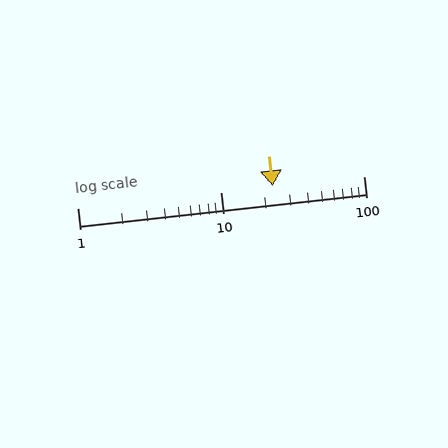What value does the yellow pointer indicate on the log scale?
The pointer indicates approximately 23.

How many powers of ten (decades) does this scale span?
The scale spans 2 decades, from 1 to 100.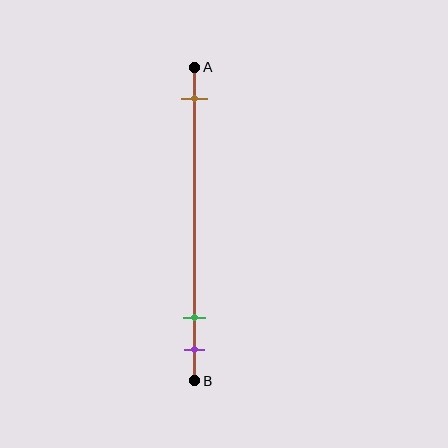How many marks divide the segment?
There are 3 marks dividing the segment.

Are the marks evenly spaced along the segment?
No, the marks are not evenly spaced.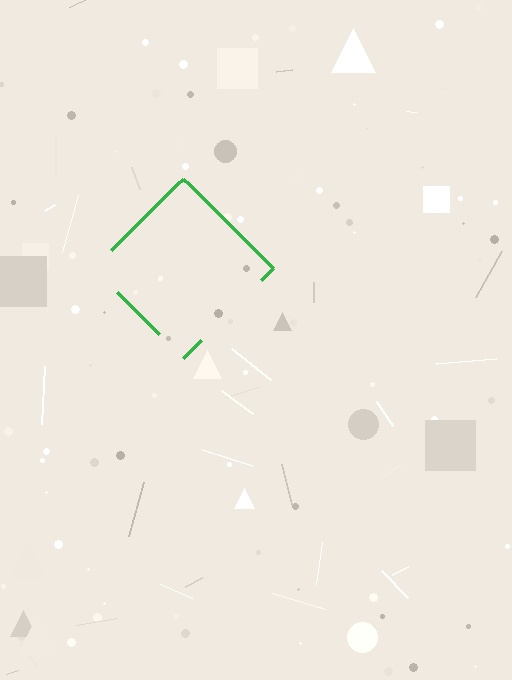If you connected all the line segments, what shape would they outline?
They would outline a diamond.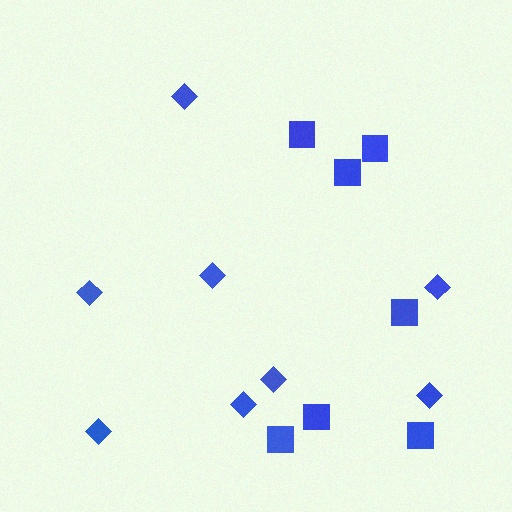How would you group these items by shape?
There are 2 groups: one group of diamonds (8) and one group of squares (7).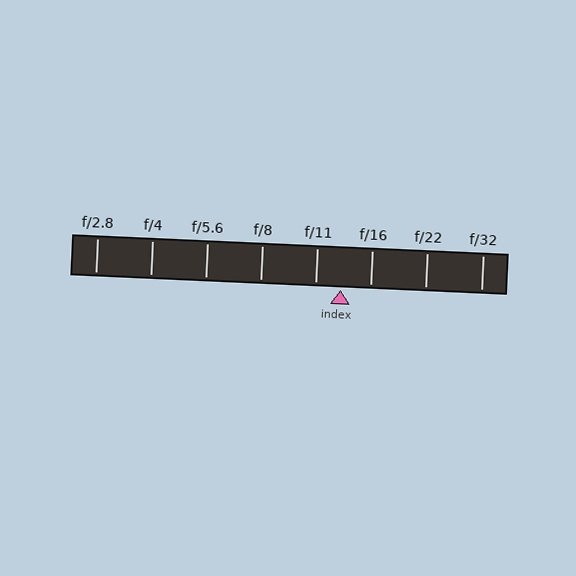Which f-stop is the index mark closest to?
The index mark is closest to f/11.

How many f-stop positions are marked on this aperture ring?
There are 8 f-stop positions marked.